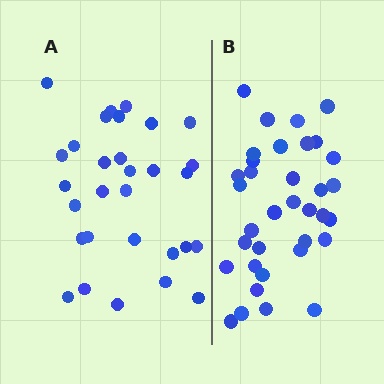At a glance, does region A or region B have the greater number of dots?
Region B (the right region) has more dots.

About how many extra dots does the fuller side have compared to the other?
Region B has about 5 more dots than region A.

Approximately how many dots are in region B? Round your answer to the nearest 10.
About 40 dots. (The exact count is 35, which rounds to 40.)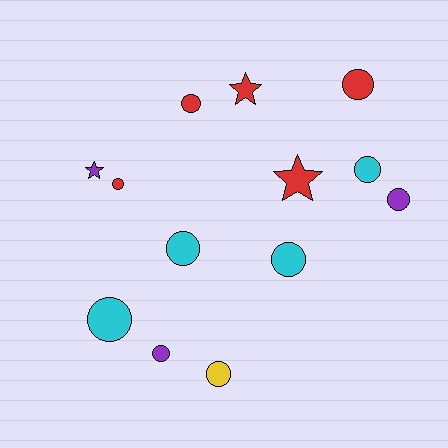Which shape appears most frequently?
Circle, with 10 objects.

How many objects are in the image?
There are 13 objects.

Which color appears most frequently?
Red, with 5 objects.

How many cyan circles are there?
There are 4 cyan circles.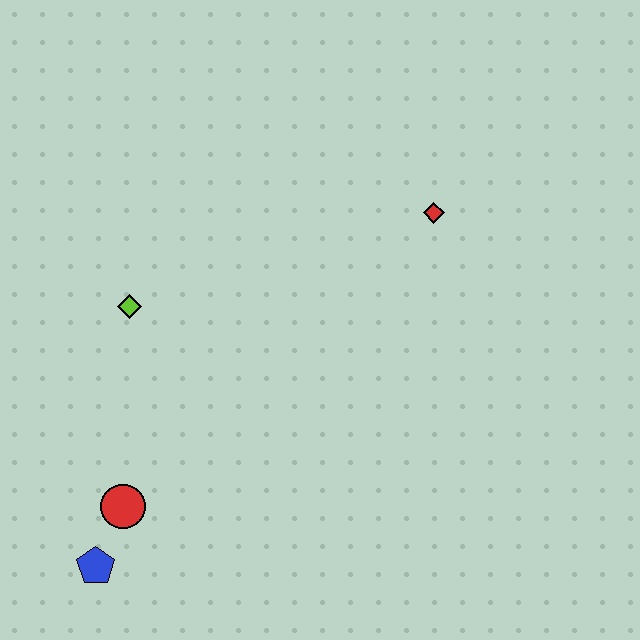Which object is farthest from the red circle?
The red diamond is farthest from the red circle.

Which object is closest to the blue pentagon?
The red circle is closest to the blue pentagon.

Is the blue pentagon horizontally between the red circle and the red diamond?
No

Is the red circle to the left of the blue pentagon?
No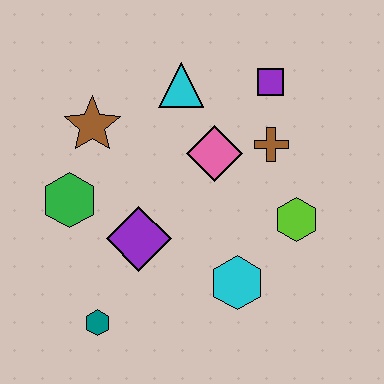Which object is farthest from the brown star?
The lime hexagon is farthest from the brown star.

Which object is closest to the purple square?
The brown cross is closest to the purple square.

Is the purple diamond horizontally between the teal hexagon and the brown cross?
Yes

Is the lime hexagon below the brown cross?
Yes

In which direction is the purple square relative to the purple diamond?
The purple square is above the purple diamond.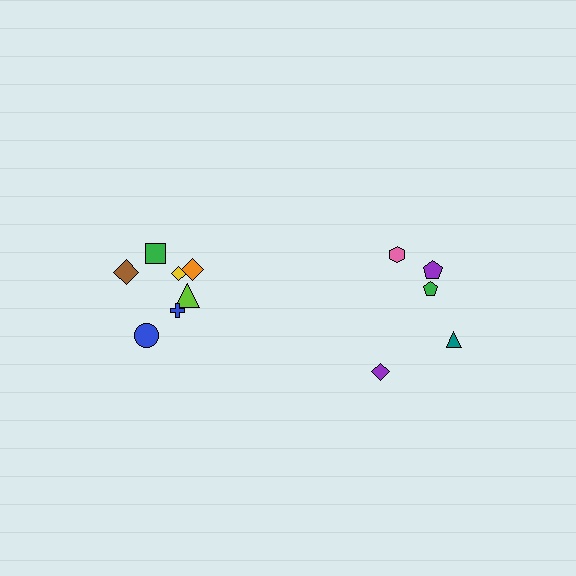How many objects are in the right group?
There are 5 objects.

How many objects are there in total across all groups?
There are 12 objects.